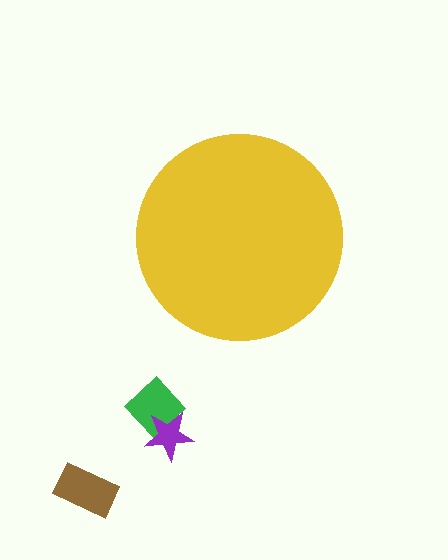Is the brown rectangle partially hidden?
No, the brown rectangle is fully visible.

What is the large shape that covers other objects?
A yellow circle.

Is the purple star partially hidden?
No, the purple star is fully visible.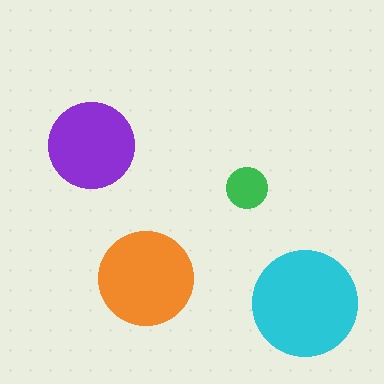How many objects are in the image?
There are 4 objects in the image.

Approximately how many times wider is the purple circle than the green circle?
About 2 times wider.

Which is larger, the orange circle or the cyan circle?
The cyan one.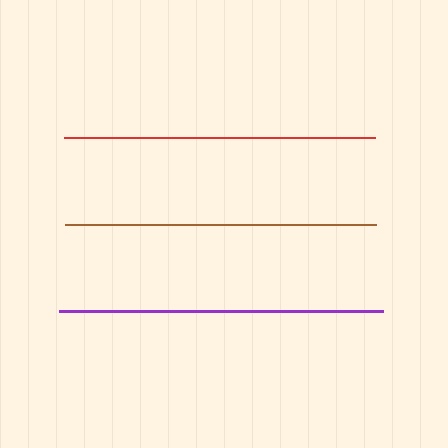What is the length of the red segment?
The red segment is approximately 312 pixels long.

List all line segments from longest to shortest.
From longest to shortest: purple, red, brown.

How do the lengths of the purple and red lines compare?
The purple and red lines are approximately the same length.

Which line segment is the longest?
The purple line is the longest at approximately 324 pixels.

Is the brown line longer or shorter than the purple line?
The purple line is longer than the brown line.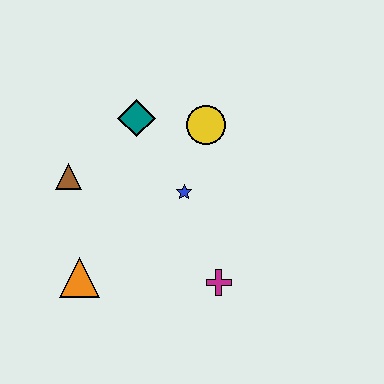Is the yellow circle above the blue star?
Yes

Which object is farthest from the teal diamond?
The magenta cross is farthest from the teal diamond.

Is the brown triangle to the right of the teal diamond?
No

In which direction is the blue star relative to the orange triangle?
The blue star is to the right of the orange triangle.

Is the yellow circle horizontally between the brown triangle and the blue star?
No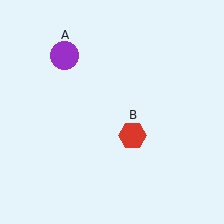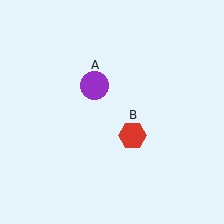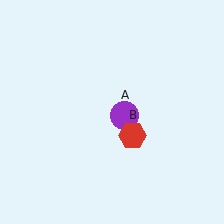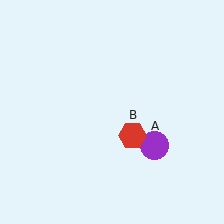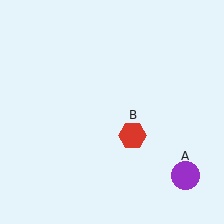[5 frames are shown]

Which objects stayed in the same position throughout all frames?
Red hexagon (object B) remained stationary.